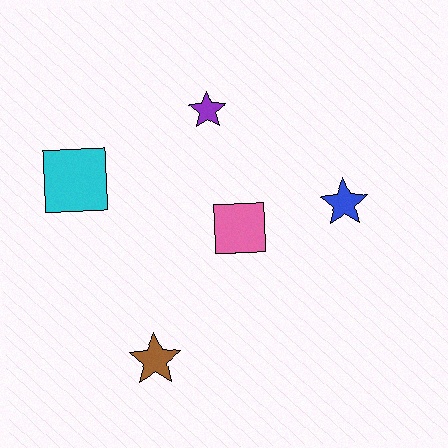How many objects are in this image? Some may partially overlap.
There are 5 objects.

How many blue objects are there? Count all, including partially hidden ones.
There is 1 blue object.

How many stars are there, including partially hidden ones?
There are 3 stars.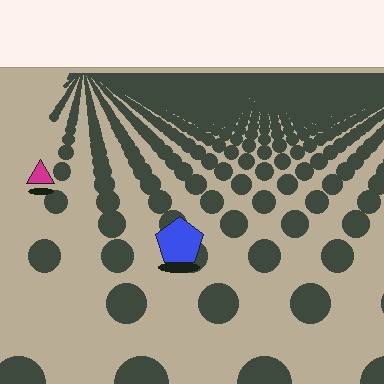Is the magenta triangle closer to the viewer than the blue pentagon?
No. The blue pentagon is closer — you can tell from the texture gradient: the ground texture is coarser near it.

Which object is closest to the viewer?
The blue pentagon is closest. The texture marks near it are larger and more spread out.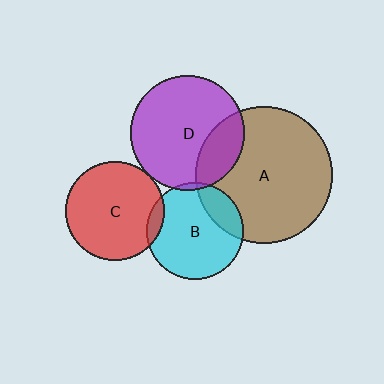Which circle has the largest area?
Circle A (brown).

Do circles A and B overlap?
Yes.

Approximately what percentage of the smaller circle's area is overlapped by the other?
Approximately 20%.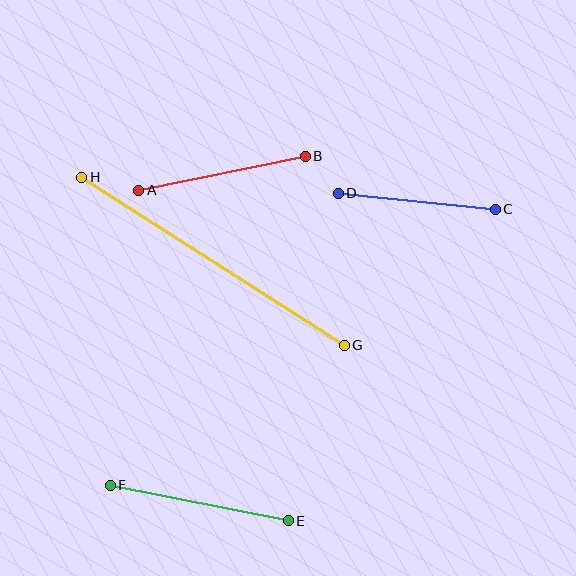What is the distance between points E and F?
The distance is approximately 182 pixels.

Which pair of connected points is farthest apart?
Points G and H are farthest apart.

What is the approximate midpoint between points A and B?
The midpoint is at approximately (222, 173) pixels.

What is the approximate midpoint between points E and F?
The midpoint is at approximately (199, 503) pixels.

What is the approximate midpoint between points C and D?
The midpoint is at approximately (417, 201) pixels.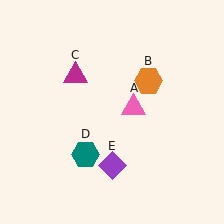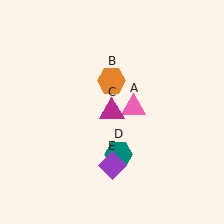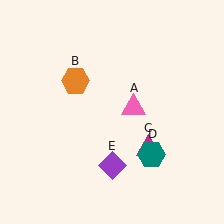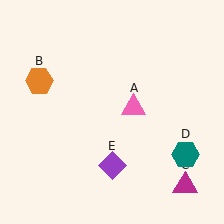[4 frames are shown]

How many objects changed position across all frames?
3 objects changed position: orange hexagon (object B), magenta triangle (object C), teal hexagon (object D).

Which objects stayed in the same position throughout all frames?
Pink triangle (object A) and purple diamond (object E) remained stationary.